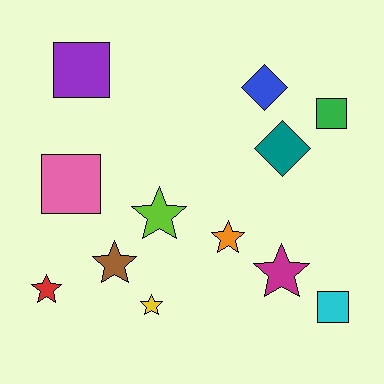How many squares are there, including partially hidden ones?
There are 4 squares.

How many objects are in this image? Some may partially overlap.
There are 12 objects.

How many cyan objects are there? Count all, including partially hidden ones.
There is 1 cyan object.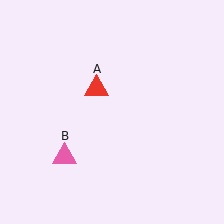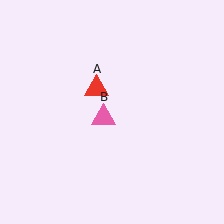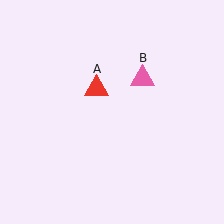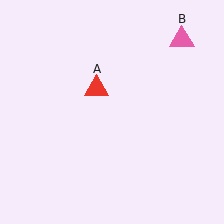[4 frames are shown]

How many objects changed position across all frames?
1 object changed position: pink triangle (object B).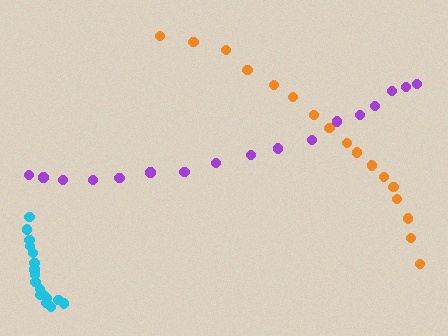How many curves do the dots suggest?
There are 3 distinct paths.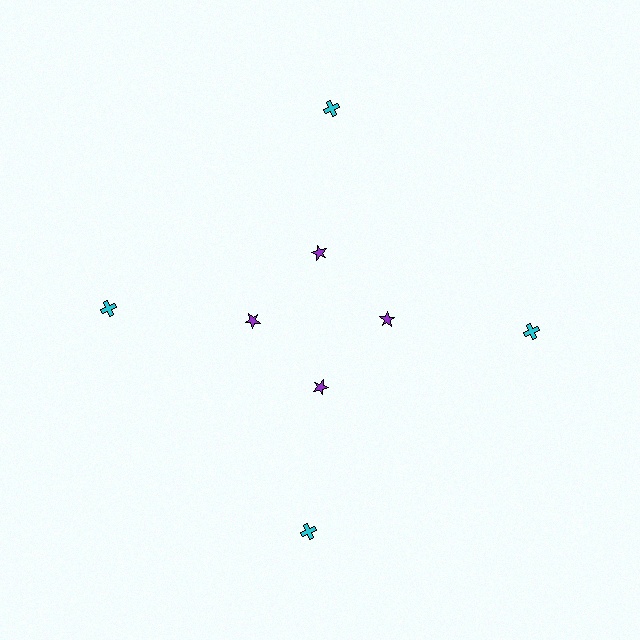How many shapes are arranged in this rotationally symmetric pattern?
There are 8 shapes, arranged in 4 groups of 2.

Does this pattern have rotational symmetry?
Yes, this pattern has 4-fold rotational symmetry. It looks the same after rotating 90 degrees around the center.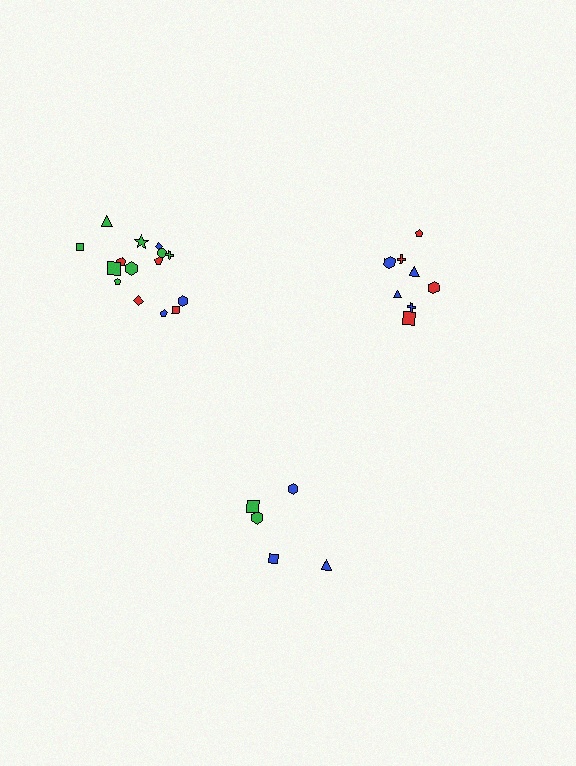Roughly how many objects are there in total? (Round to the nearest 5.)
Roughly 30 objects in total.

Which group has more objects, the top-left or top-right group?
The top-left group.